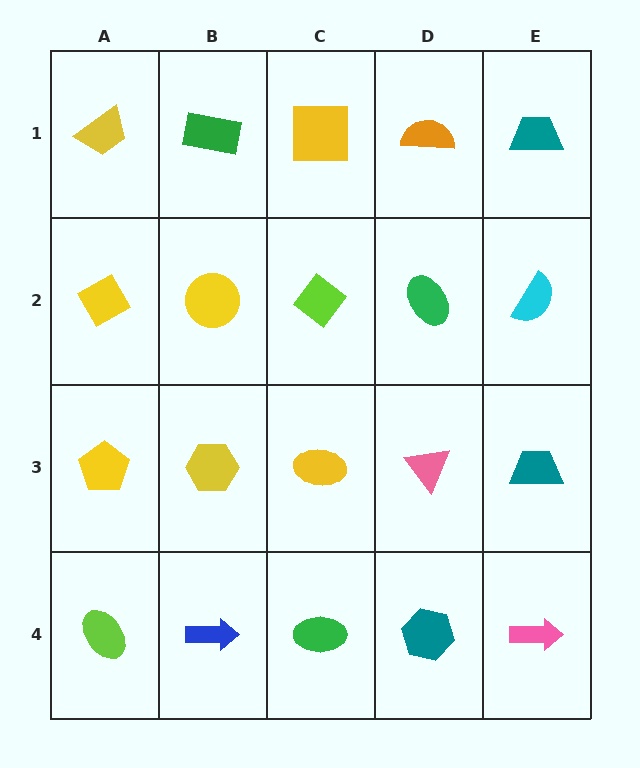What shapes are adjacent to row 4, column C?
A yellow ellipse (row 3, column C), a blue arrow (row 4, column B), a teal hexagon (row 4, column D).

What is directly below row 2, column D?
A pink triangle.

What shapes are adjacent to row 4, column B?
A yellow hexagon (row 3, column B), a lime ellipse (row 4, column A), a green ellipse (row 4, column C).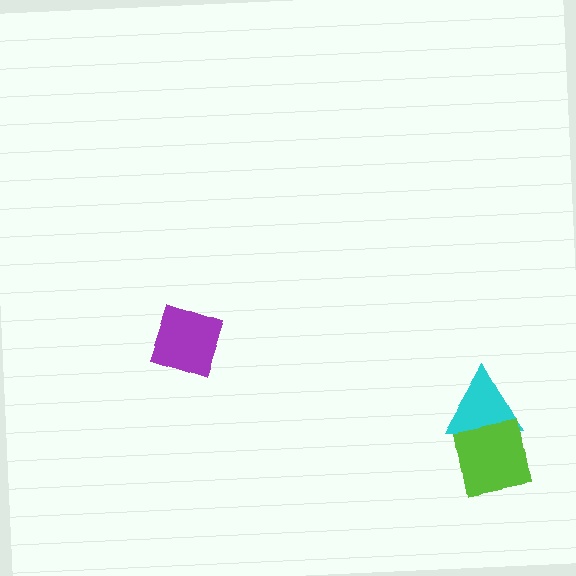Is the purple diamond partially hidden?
No, no other shape covers it.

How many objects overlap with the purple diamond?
0 objects overlap with the purple diamond.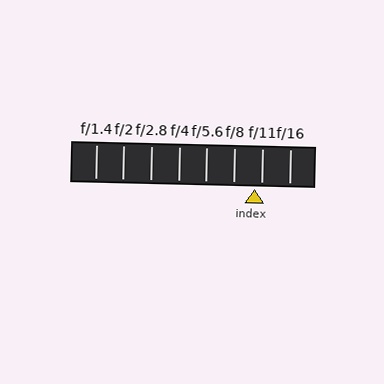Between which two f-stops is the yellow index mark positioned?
The index mark is between f/8 and f/11.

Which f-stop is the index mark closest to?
The index mark is closest to f/11.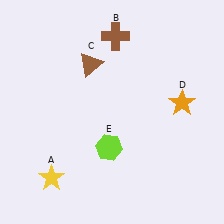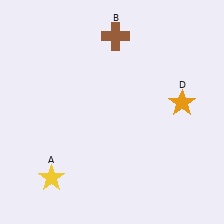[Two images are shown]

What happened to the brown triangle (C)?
The brown triangle (C) was removed in Image 2. It was in the top-left area of Image 1.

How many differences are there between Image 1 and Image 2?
There are 2 differences between the two images.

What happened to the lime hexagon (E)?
The lime hexagon (E) was removed in Image 2. It was in the bottom-left area of Image 1.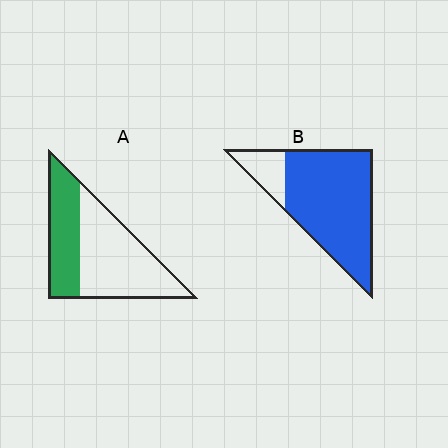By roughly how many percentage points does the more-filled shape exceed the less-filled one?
By roughly 45 percentage points (B over A).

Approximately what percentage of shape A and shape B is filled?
A is approximately 40% and B is approximately 85%.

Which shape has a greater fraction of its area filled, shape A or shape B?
Shape B.